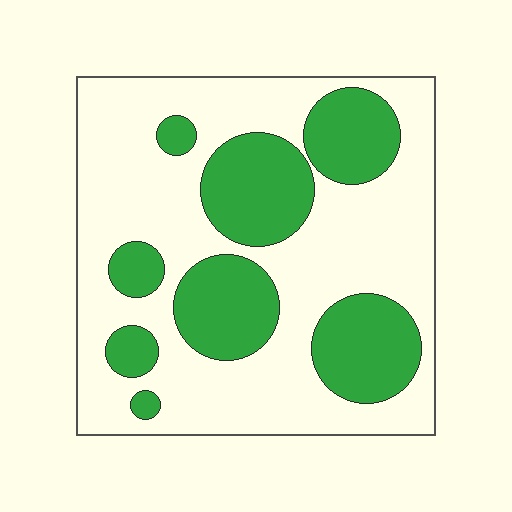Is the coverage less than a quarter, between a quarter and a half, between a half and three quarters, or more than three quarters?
Between a quarter and a half.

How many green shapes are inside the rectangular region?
8.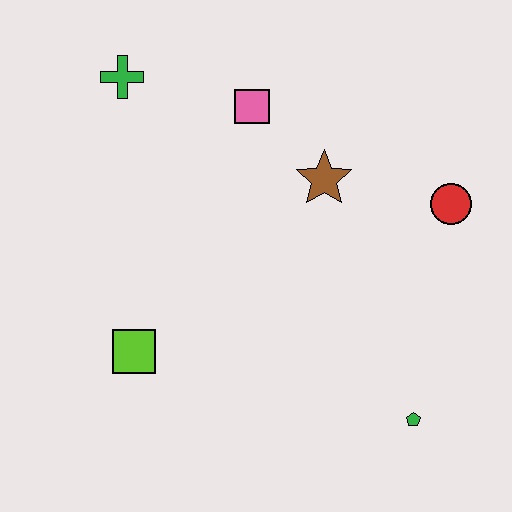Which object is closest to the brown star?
The pink square is closest to the brown star.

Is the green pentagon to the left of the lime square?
No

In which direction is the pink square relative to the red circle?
The pink square is to the left of the red circle.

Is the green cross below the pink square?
No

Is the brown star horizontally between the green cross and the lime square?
No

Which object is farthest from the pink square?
The green pentagon is farthest from the pink square.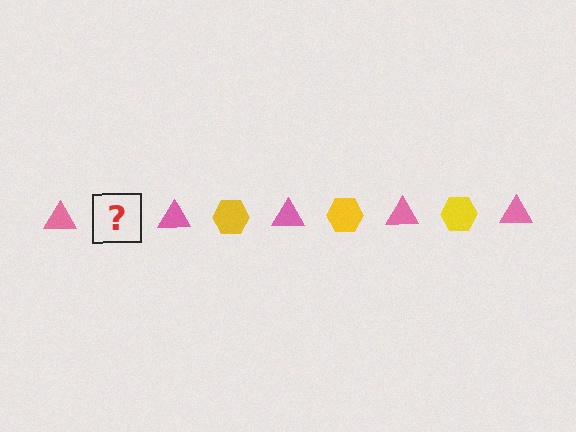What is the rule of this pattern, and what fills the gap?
The rule is that the pattern alternates between pink triangle and yellow hexagon. The gap should be filled with a yellow hexagon.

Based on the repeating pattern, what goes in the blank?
The blank should be a yellow hexagon.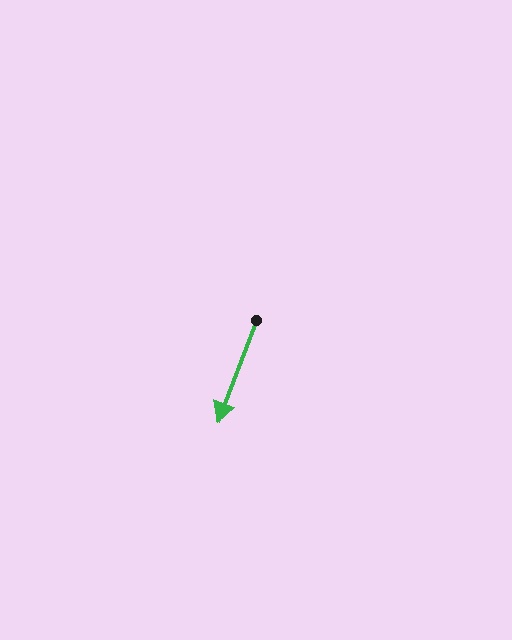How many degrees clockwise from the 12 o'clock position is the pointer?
Approximately 201 degrees.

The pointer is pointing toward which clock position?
Roughly 7 o'clock.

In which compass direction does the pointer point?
South.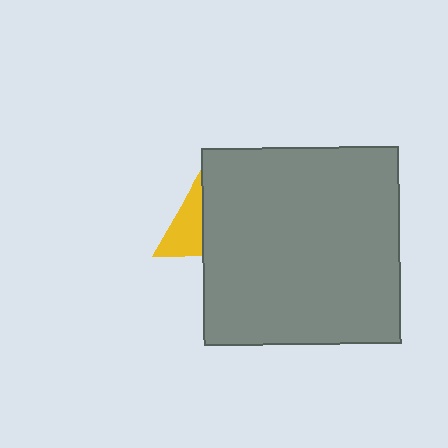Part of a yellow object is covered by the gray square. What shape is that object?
It is a triangle.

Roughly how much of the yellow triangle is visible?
About half of it is visible (roughly 46%).